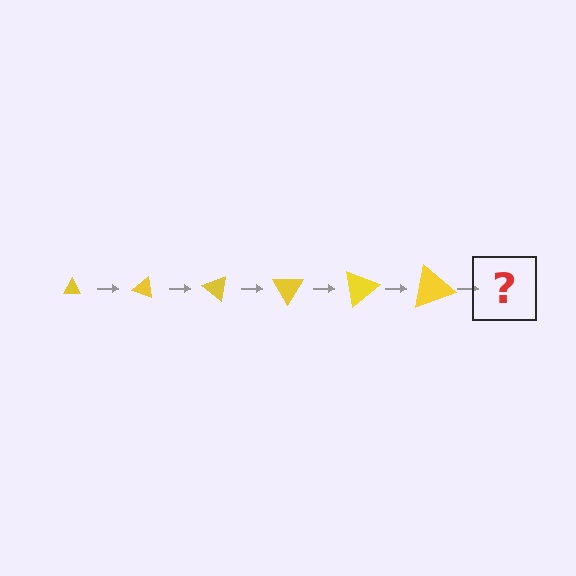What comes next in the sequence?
The next element should be a triangle, larger than the previous one and rotated 120 degrees from the start.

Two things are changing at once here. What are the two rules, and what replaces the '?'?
The two rules are that the triangle grows larger each step and it rotates 20 degrees each step. The '?' should be a triangle, larger than the previous one and rotated 120 degrees from the start.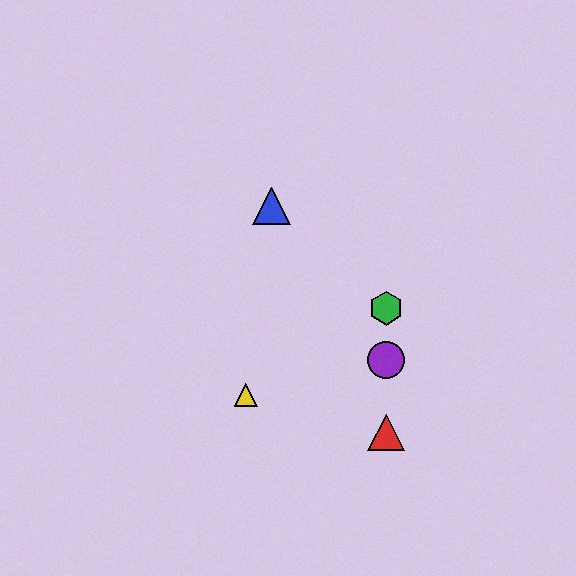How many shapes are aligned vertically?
3 shapes (the red triangle, the green hexagon, the purple circle) are aligned vertically.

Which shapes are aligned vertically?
The red triangle, the green hexagon, the purple circle are aligned vertically.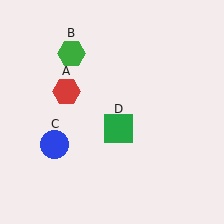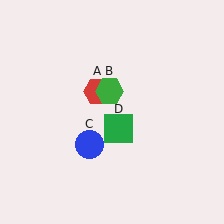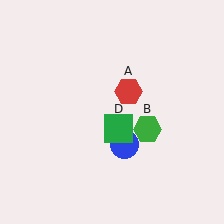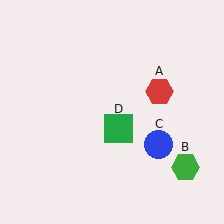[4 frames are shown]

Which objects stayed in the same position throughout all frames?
Green square (object D) remained stationary.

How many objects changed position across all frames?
3 objects changed position: red hexagon (object A), green hexagon (object B), blue circle (object C).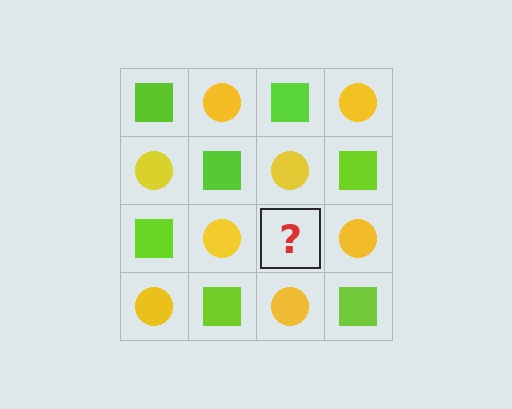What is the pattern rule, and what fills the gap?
The rule is that it alternates lime square and yellow circle in a checkerboard pattern. The gap should be filled with a lime square.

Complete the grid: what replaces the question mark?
The question mark should be replaced with a lime square.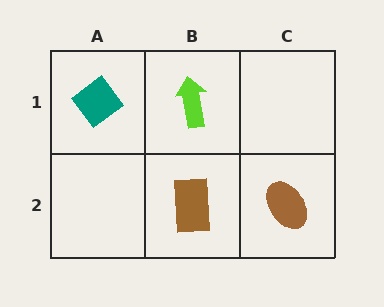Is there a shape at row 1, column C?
No, that cell is empty.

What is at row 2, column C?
A brown ellipse.